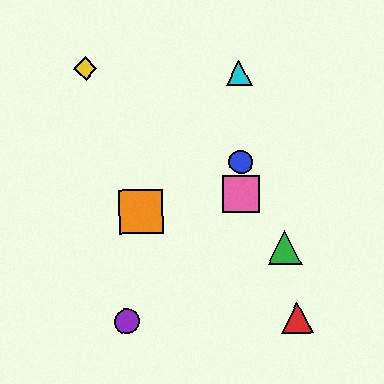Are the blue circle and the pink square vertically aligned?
Yes, both are at x≈241.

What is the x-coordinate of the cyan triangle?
The cyan triangle is at x≈239.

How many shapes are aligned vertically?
3 shapes (the blue circle, the cyan triangle, the pink square) are aligned vertically.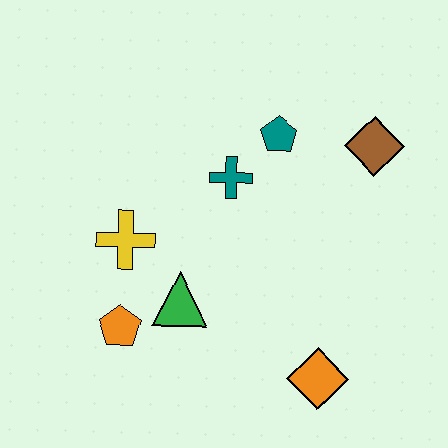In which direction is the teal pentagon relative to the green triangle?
The teal pentagon is above the green triangle.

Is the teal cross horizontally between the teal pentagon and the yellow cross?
Yes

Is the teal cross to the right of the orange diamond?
No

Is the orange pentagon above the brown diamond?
No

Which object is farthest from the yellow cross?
The brown diamond is farthest from the yellow cross.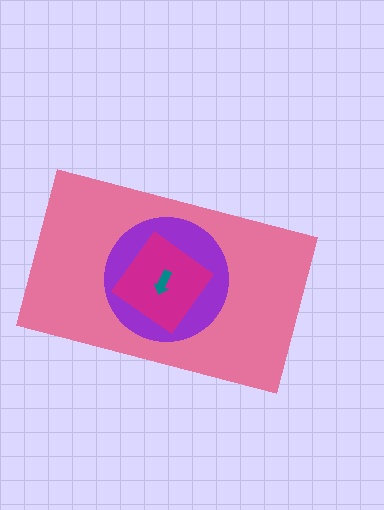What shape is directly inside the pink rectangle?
The purple circle.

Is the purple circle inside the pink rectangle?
Yes.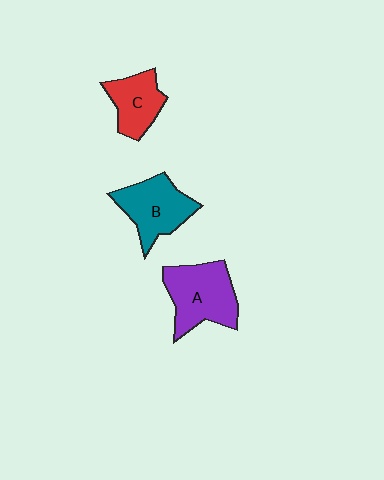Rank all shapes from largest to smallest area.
From largest to smallest: A (purple), B (teal), C (red).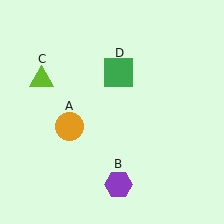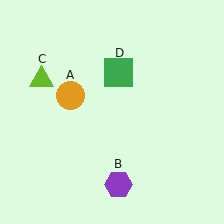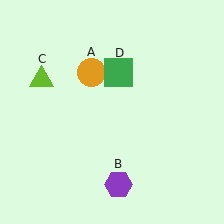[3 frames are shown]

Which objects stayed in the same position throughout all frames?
Purple hexagon (object B) and lime triangle (object C) and green square (object D) remained stationary.